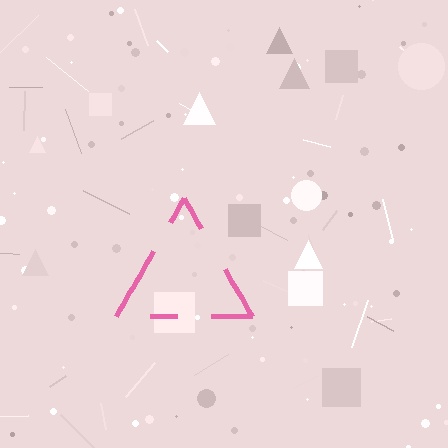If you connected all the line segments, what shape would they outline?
They would outline a triangle.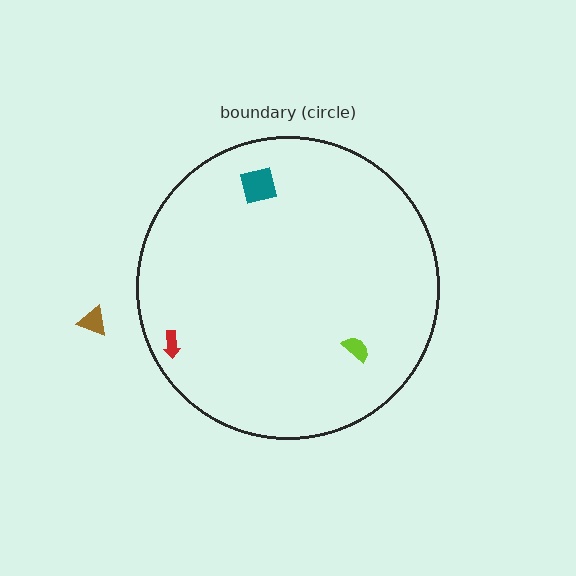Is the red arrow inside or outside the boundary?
Inside.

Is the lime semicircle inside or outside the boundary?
Inside.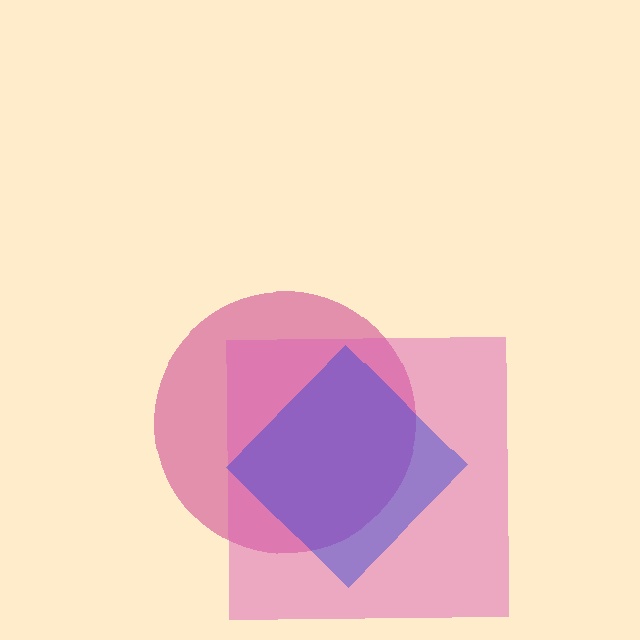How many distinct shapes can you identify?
There are 3 distinct shapes: a magenta circle, a pink square, a blue diamond.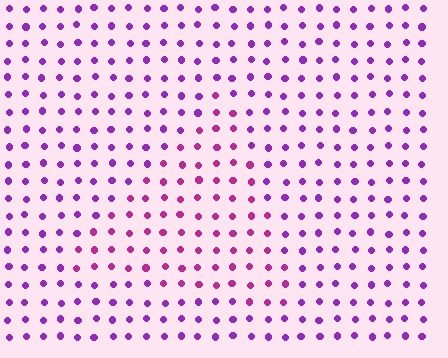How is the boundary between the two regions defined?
The boundary is defined purely by a slight shift in hue (about 34 degrees). Spacing, size, and orientation are identical on both sides.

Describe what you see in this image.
The image is filled with small purple elements in a uniform arrangement. A triangle-shaped region is visible where the elements are tinted to a slightly different hue, forming a subtle color boundary.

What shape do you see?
I see a triangle.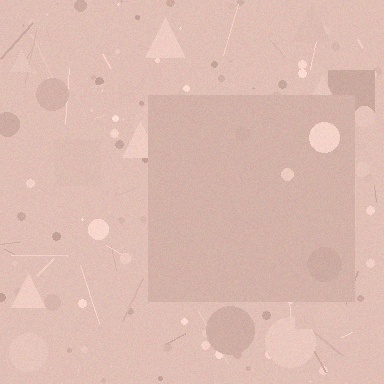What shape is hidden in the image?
A square is hidden in the image.